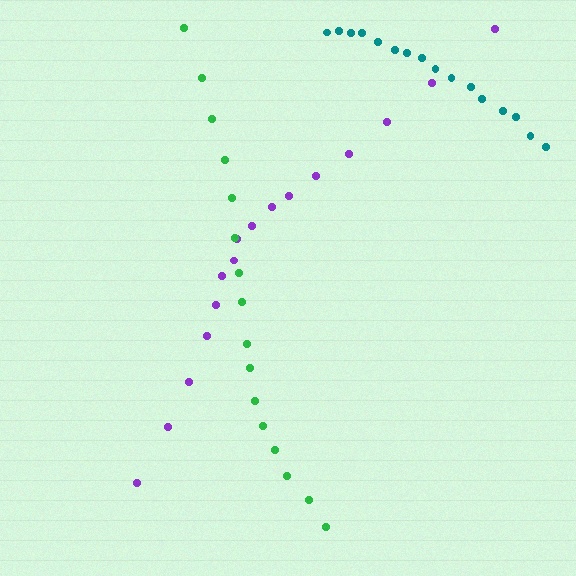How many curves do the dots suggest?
There are 3 distinct paths.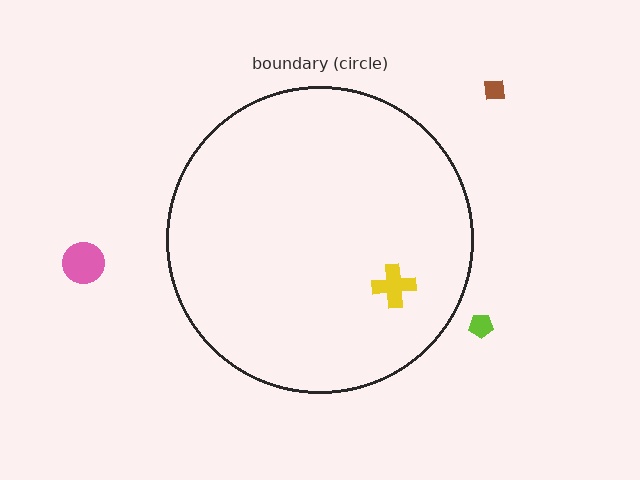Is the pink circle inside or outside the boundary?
Outside.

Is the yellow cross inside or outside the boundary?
Inside.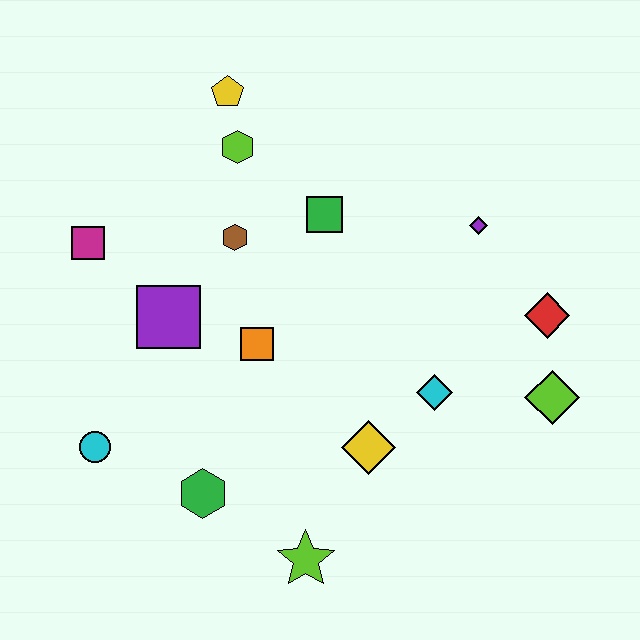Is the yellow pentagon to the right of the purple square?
Yes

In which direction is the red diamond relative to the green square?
The red diamond is to the right of the green square.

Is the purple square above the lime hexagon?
No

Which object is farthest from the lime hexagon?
The lime star is farthest from the lime hexagon.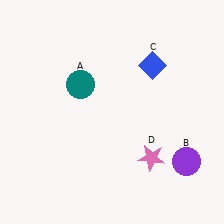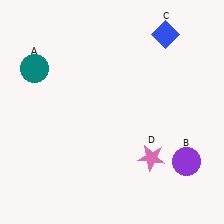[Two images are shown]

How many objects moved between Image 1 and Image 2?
2 objects moved between the two images.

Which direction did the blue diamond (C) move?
The blue diamond (C) moved up.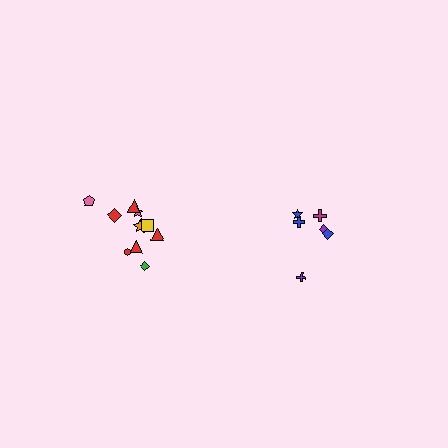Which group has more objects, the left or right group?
The left group.